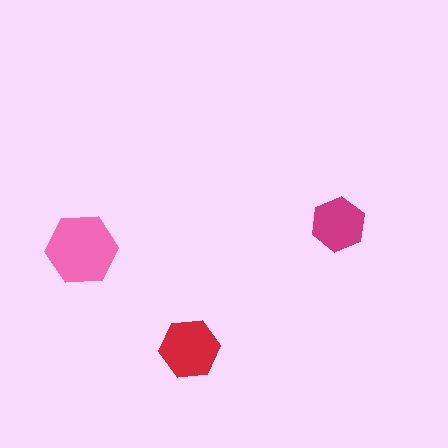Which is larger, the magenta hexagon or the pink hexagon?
The pink one.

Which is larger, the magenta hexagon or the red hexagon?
The red one.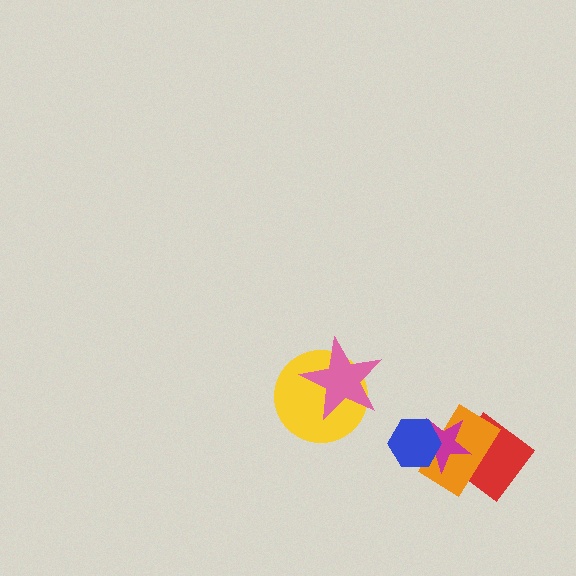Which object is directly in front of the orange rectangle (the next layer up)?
The magenta star is directly in front of the orange rectangle.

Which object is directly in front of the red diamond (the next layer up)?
The orange rectangle is directly in front of the red diamond.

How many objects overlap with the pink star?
1 object overlaps with the pink star.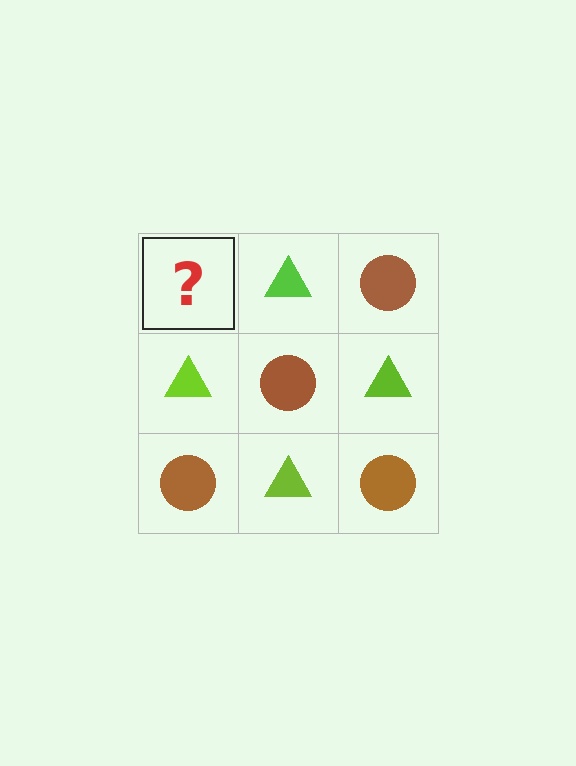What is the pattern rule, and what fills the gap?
The rule is that it alternates brown circle and lime triangle in a checkerboard pattern. The gap should be filled with a brown circle.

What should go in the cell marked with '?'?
The missing cell should contain a brown circle.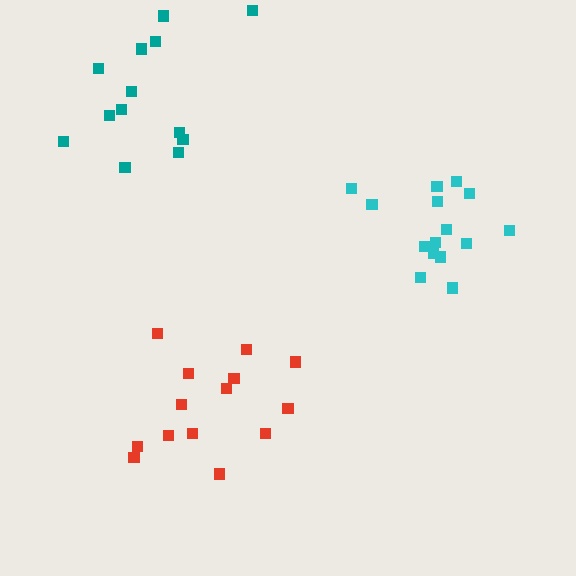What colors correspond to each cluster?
The clusters are colored: red, cyan, teal.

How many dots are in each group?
Group 1: 14 dots, Group 2: 15 dots, Group 3: 13 dots (42 total).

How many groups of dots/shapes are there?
There are 3 groups.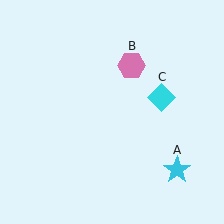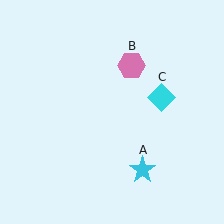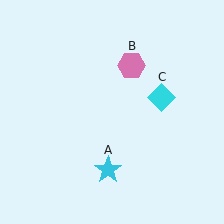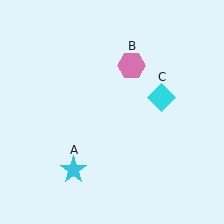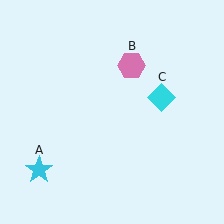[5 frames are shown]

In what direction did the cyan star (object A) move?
The cyan star (object A) moved left.